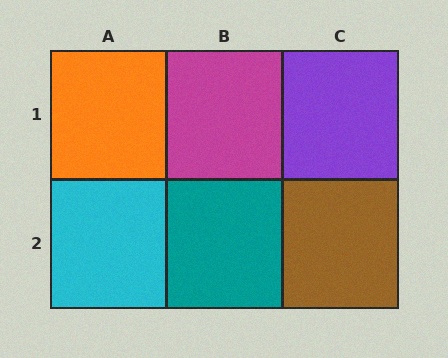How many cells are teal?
1 cell is teal.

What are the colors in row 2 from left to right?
Cyan, teal, brown.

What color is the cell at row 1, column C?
Purple.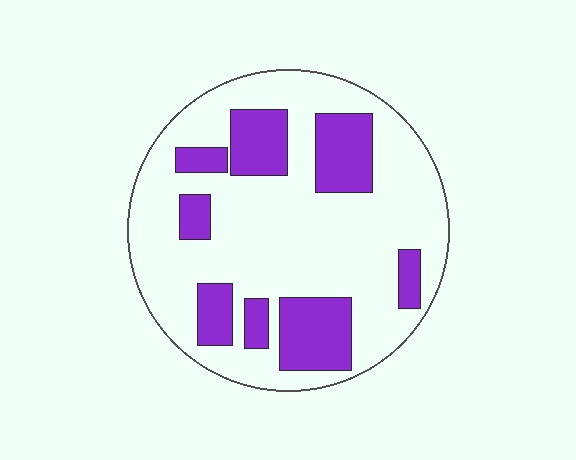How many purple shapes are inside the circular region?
8.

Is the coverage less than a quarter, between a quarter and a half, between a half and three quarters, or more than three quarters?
Between a quarter and a half.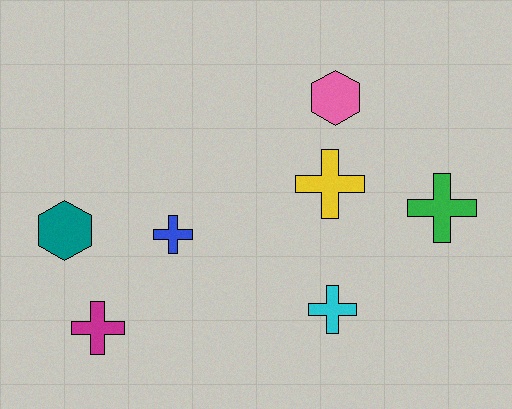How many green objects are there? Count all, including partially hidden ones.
There is 1 green object.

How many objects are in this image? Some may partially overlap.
There are 7 objects.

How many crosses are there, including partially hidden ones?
There are 5 crosses.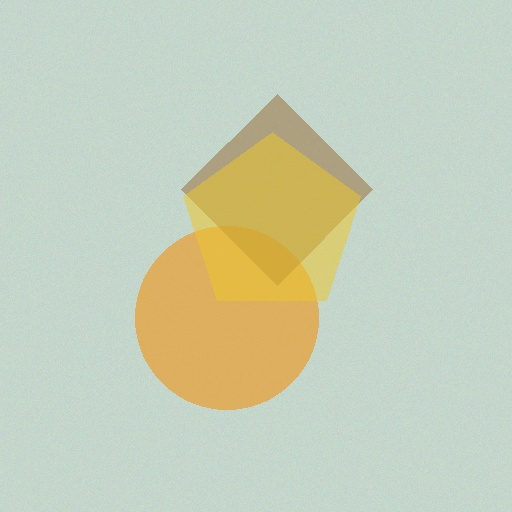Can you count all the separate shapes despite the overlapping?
Yes, there are 3 separate shapes.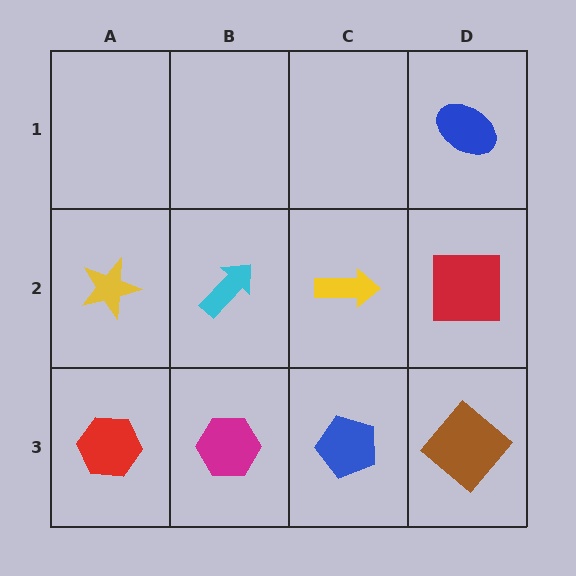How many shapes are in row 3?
4 shapes.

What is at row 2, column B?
A cyan arrow.